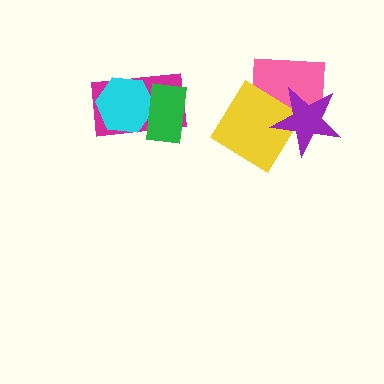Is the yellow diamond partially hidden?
Yes, it is partially covered by another shape.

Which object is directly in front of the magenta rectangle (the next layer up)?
The cyan hexagon is directly in front of the magenta rectangle.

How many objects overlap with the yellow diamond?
2 objects overlap with the yellow diamond.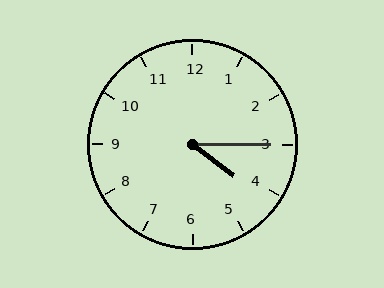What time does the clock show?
4:15.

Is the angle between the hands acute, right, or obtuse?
It is acute.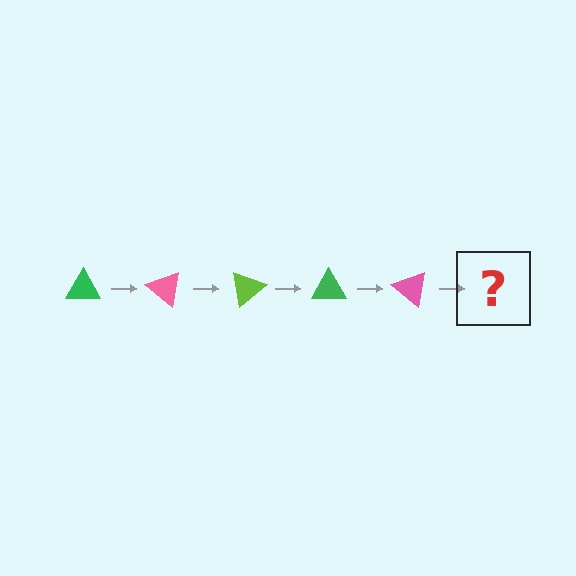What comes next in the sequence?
The next element should be a lime triangle, rotated 200 degrees from the start.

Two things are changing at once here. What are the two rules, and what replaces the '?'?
The two rules are that it rotates 40 degrees each step and the color cycles through green, pink, and lime. The '?' should be a lime triangle, rotated 200 degrees from the start.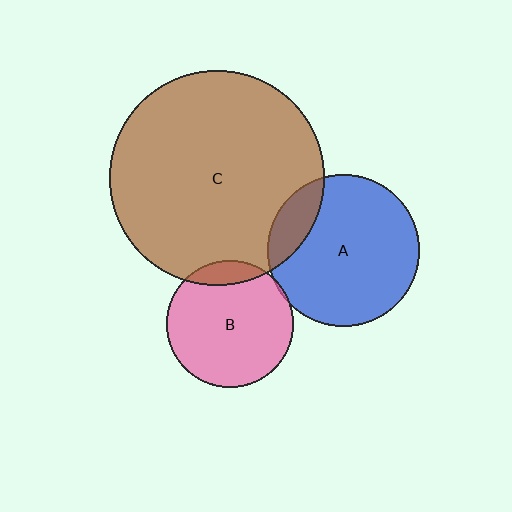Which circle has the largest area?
Circle C (brown).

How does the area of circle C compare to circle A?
Approximately 2.0 times.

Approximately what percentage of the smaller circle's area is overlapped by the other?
Approximately 10%.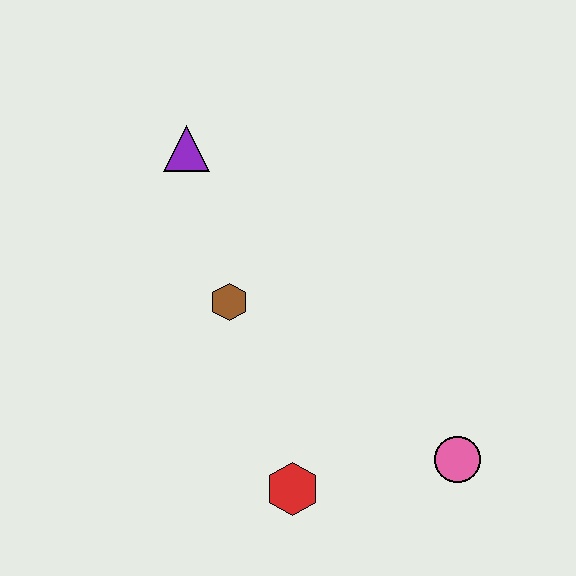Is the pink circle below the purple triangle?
Yes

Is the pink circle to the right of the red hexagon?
Yes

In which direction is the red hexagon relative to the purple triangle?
The red hexagon is below the purple triangle.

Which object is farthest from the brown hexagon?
The pink circle is farthest from the brown hexagon.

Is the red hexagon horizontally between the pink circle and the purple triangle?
Yes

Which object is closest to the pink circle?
The red hexagon is closest to the pink circle.